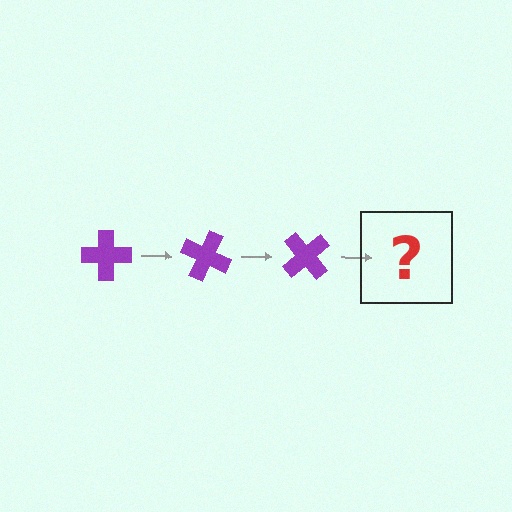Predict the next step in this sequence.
The next step is a purple cross rotated 75 degrees.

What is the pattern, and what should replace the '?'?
The pattern is that the cross rotates 25 degrees each step. The '?' should be a purple cross rotated 75 degrees.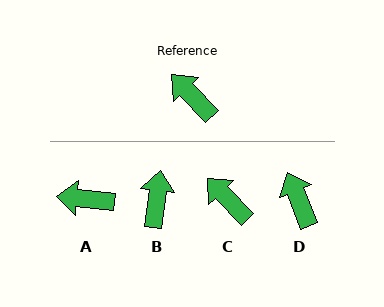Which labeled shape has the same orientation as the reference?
C.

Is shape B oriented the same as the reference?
No, it is off by about 51 degrees.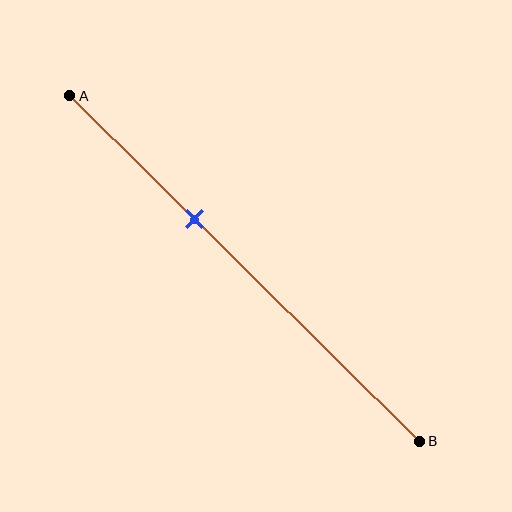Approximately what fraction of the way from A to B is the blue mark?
The blue mark is approximately 35% of the way from A to B.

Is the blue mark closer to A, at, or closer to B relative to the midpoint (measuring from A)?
The blue mark is closer to point A than the midpoint of segment AB.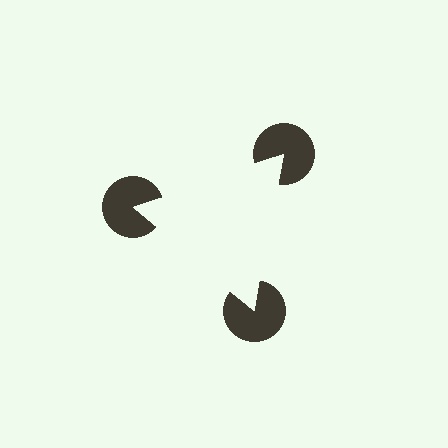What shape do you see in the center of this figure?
An illusory triangle — its edges are inferred from the aligned wedge cuts in the pac-man discs, not physically drawn.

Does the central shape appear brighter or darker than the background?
It typically appears slightly brighter than the background, even though no actual brightness change is drawn.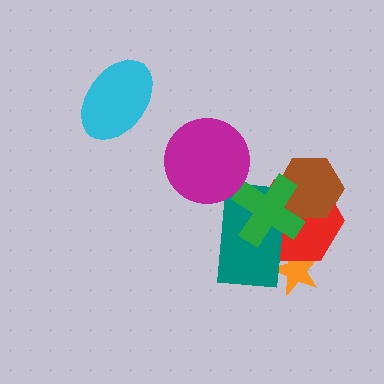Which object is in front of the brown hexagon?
The green cross is in front of the brown hexagon.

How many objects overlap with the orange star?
2 objects overlap with the orange star.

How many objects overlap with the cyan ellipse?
0 objects overlap with the cyan ellipse.